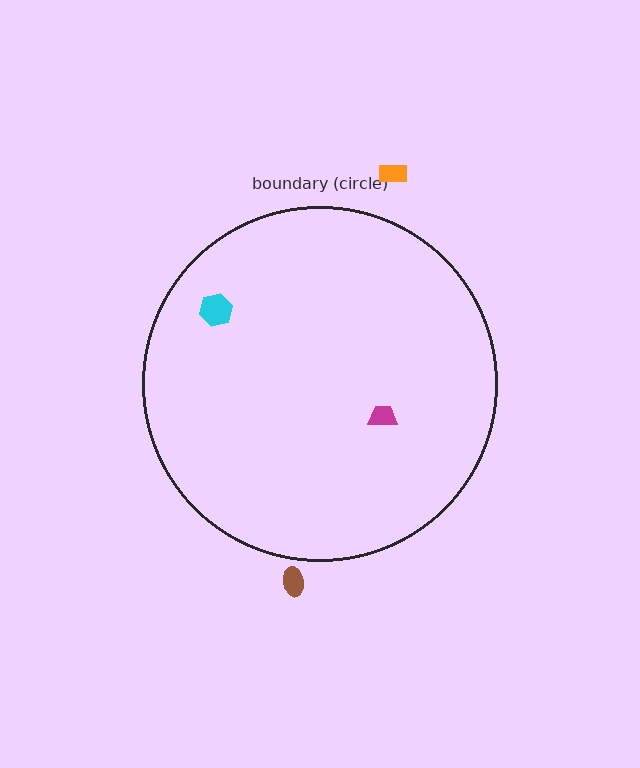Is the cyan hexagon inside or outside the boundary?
Inside.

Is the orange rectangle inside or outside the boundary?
Outside.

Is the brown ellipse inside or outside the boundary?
Outside.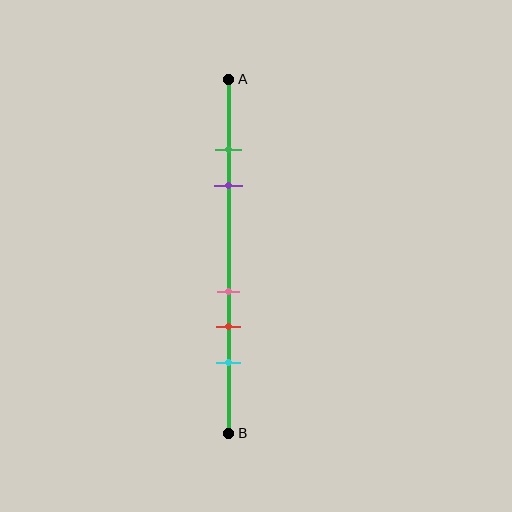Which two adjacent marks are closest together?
The green and purple marks are the closest adjacent pair.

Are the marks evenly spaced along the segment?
No, the marks are not evenly spaced.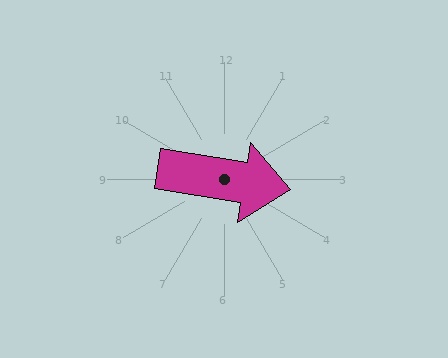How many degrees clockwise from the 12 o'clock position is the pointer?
Approximately 99 degrees.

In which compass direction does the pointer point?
East.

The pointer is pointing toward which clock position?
Roughly 3 o'clock.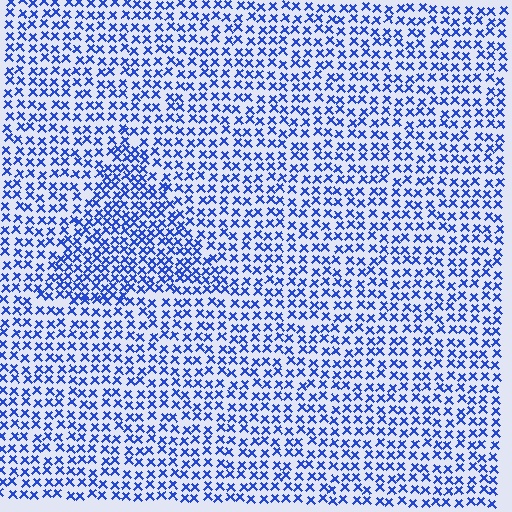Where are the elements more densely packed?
The elements are more densely packed inside the triangle boundary.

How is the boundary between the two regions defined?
The boundary is defined by a change in element density (approximately 1.6x ratio). All elements are the same color, size, and shape.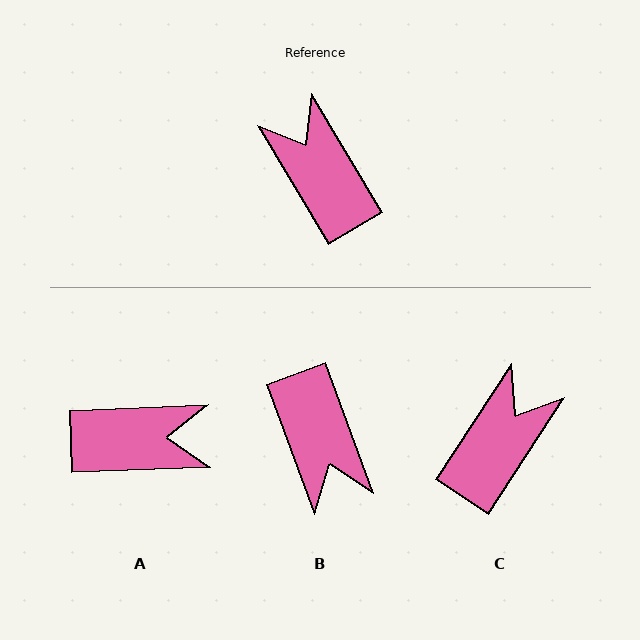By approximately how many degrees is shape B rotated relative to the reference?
Approximately 169 degrees counter-clockwise.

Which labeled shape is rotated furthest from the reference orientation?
B, about 169 degrees away.